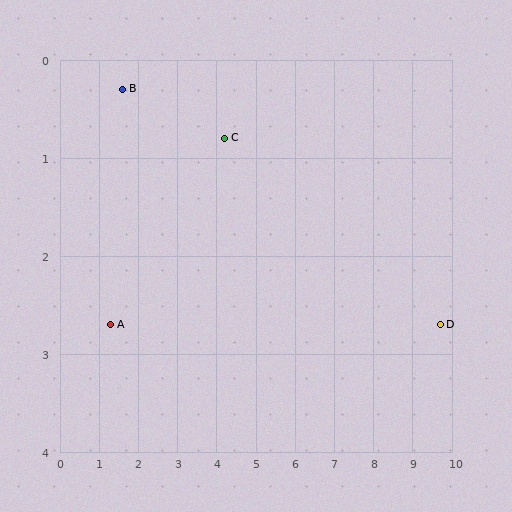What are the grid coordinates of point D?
Point D is at approximately (9.7, 2.7).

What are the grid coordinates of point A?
Point A is at approximately (1.3, 2.7).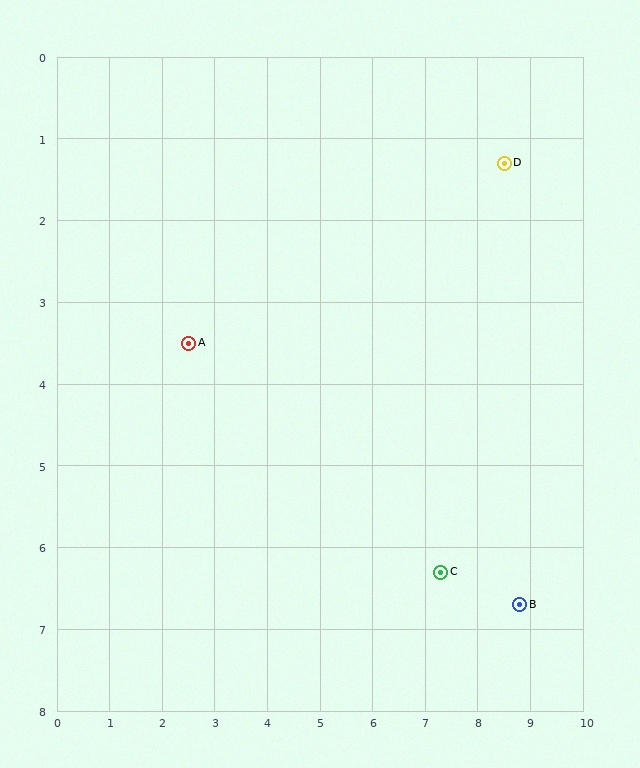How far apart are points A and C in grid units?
Points A and C are about 5.6 grid units apart.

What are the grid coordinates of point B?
Point B is at approximately (8.8, 6.7).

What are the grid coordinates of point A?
Point A is at approximately (2.5, 3.5).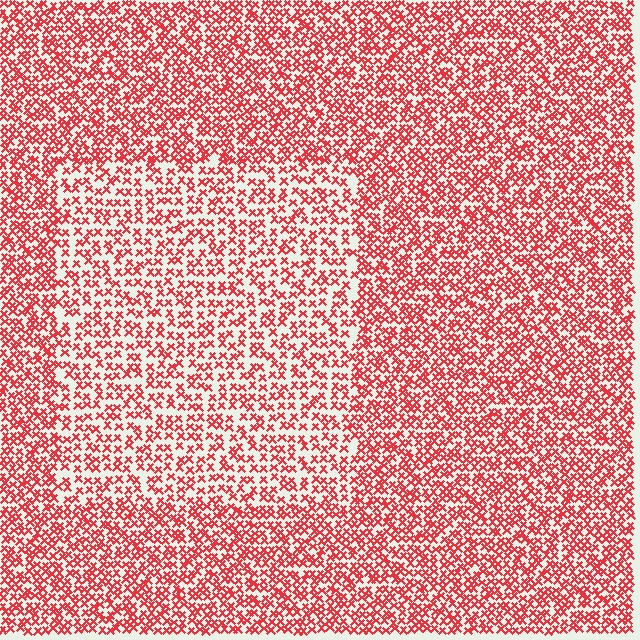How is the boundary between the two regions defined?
The boundary is defined by a change in element density (approximately 1.6x ratio). All elements are the same color, size, and shape.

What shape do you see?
I see a rectangle.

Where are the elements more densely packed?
The elements are more densely packed outside the rectangle boundary.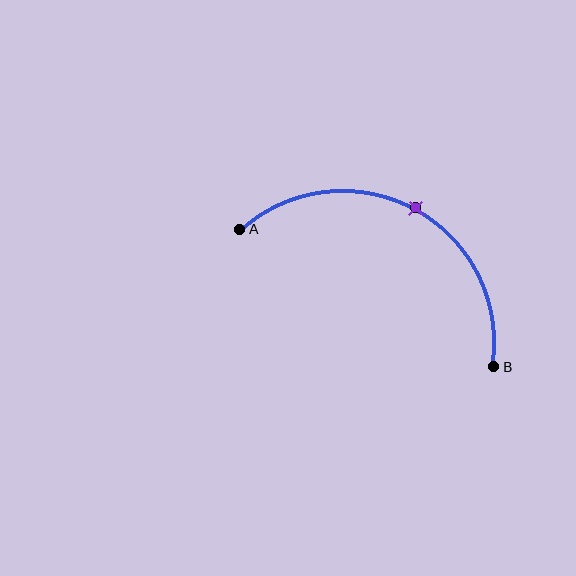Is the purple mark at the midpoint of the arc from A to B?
Yes. The purple mark lies on the arc at equal arc-length from both A and B — it is the arc midpoint.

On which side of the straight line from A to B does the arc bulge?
The arc bulges above the straight line connecting A and B.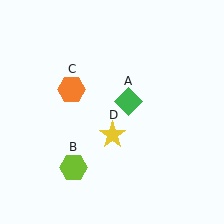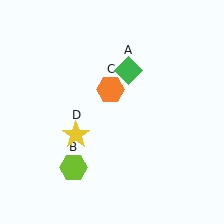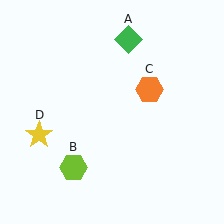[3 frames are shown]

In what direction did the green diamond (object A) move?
The green diamond (object A) moved up.